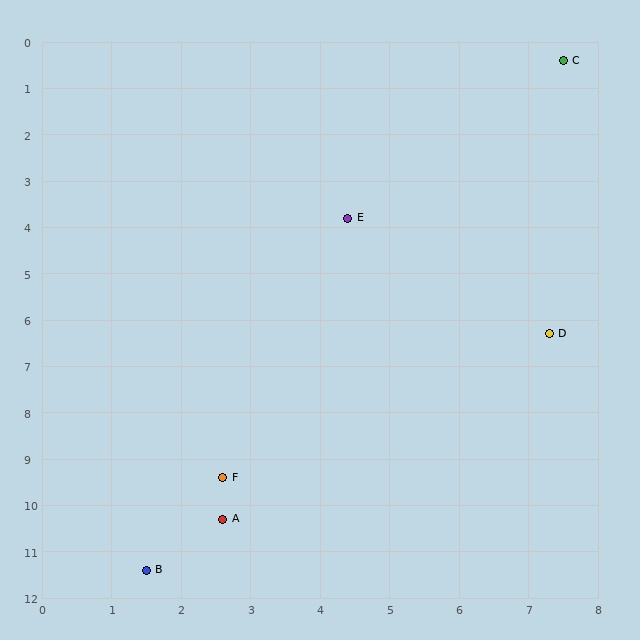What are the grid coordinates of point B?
Point B is at approximately (1.5, 11.4).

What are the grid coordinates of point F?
Point F is at approximately (2.6, 9.4).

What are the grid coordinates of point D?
Point D is at approximately (7.3, 6.3).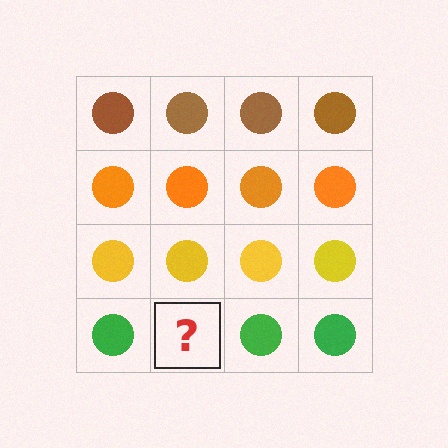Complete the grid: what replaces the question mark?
The question mark should be replaced with a green circle.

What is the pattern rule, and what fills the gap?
The rule is that each row has a consistent color. The gap should be filled with a green circle.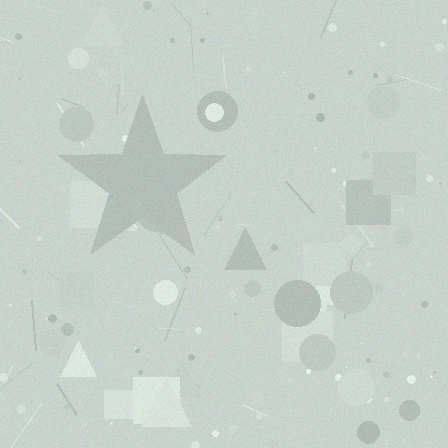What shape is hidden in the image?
A star is hidden in the image.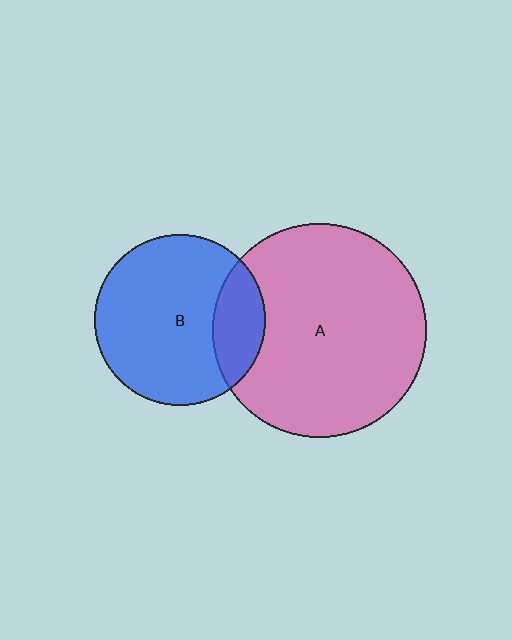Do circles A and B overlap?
Yes.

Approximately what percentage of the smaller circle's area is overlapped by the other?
Approximately 20%.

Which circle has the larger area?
Circle A (pink).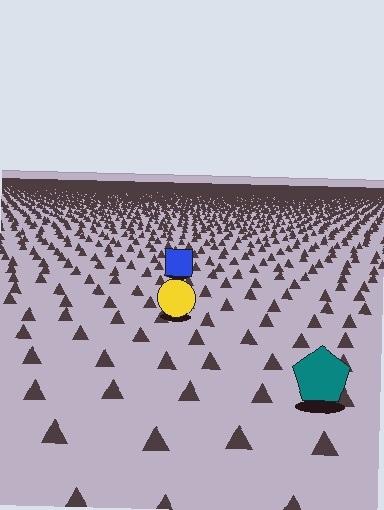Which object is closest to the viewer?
The teal pentagon is closest. The texture marks near it are larger and more spread out.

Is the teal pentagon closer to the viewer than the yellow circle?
Yes. The teal pentagon is closer — you can tell from the texture gradient: the ground texture is coarser near it.